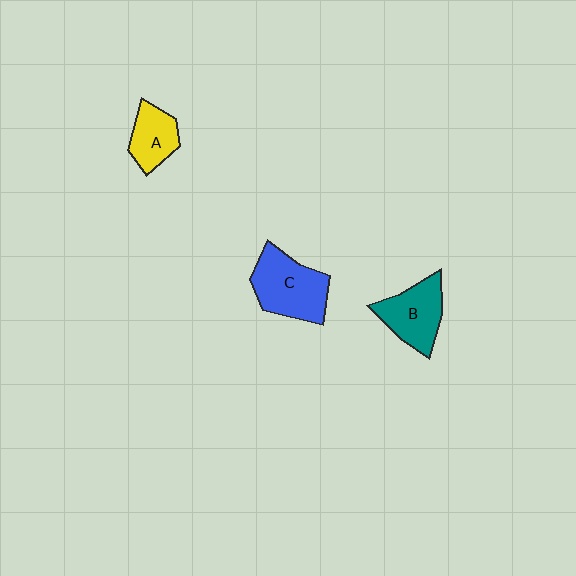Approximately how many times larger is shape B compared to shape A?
Approximately 1.4 times.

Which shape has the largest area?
Shape C (blue).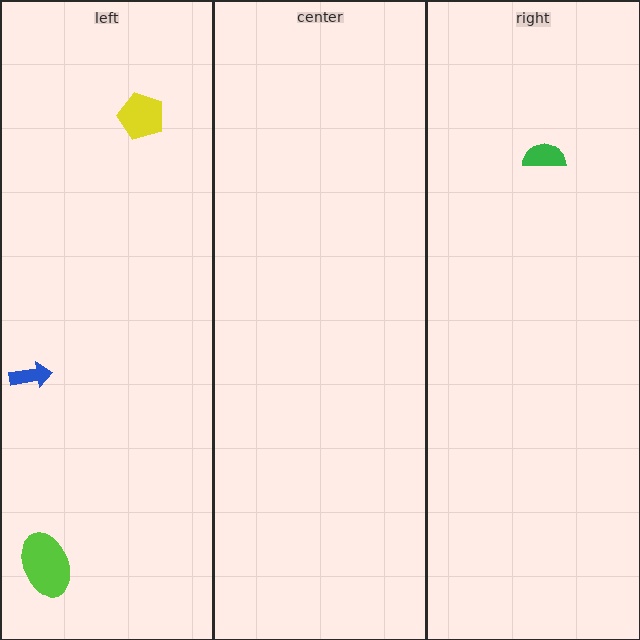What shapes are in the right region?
The green semicircle.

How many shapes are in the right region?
1.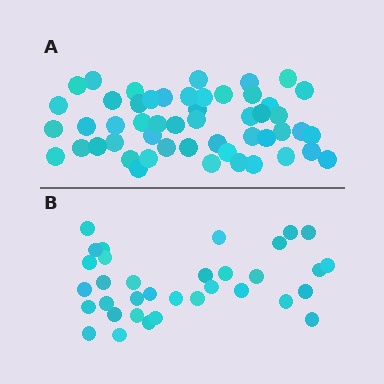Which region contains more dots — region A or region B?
Region A (the top region) has more dots.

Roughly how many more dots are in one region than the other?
Region A has approximately 15 more dots than region B.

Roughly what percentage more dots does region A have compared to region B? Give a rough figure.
About 50% more.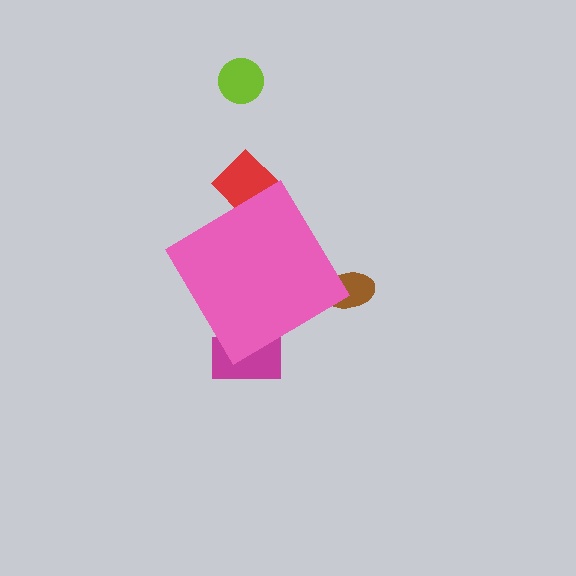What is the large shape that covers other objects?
A pink diamond.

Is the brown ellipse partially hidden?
Yes, the brown ellipse is partially hidden behind the pink diamond.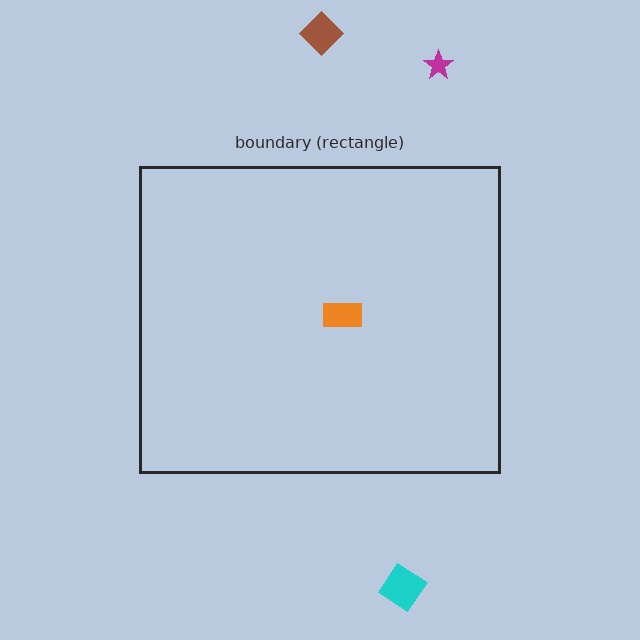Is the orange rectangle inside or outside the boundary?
Inside.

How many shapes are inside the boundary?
1 inside, 3 outside.